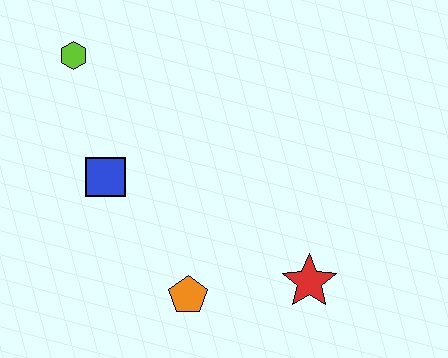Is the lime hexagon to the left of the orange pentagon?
Yes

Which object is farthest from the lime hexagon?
The red star is farthest from the lime hexagon.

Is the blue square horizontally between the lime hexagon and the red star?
Yes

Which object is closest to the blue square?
The lime hexagon is closest to the blue square.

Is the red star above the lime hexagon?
No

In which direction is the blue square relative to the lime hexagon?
The blue square is below the lime hexagon.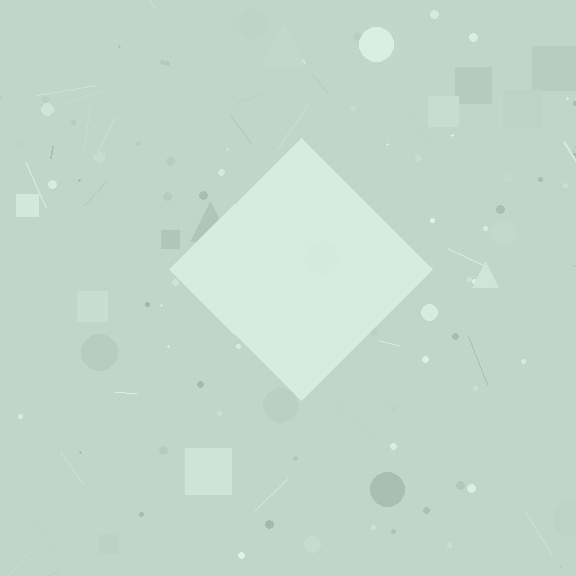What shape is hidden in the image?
A diamond is hidden in the image.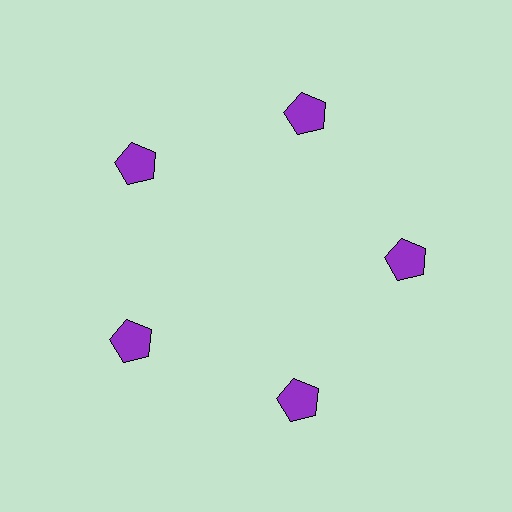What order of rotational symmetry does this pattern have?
This pattern has 5-fold rotational symmetry.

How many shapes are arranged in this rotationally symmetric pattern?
There are 5 shapes, arranged in 5 groups of 1.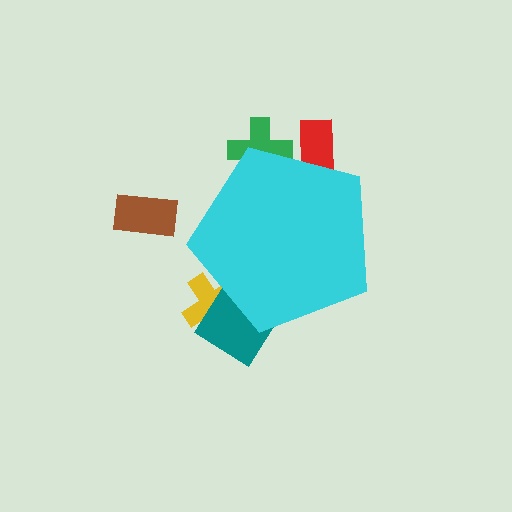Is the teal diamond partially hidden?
Yes, the teal diamond is partially hidden behind the cyan pentagon.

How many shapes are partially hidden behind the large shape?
4 shapes are partially hidden.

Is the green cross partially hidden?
Yes, the green cross is partially hidden behind the cyan pentagon.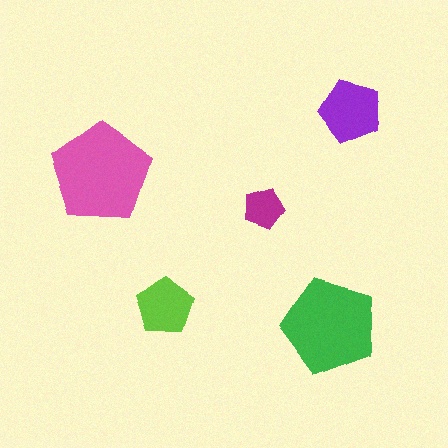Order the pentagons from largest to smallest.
the pink one, the green one, the purple one, the lime one, the magenta one.